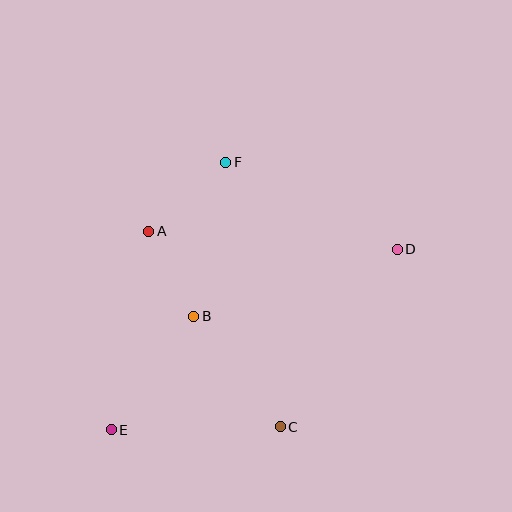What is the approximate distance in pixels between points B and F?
The distance between B and F is approximately 157 pixels.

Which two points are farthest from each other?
Points D and E are farthest from each other.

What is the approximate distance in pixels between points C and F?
The distance between C and F is approximately 270 pixels.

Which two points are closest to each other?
Points A and B are closest to each other.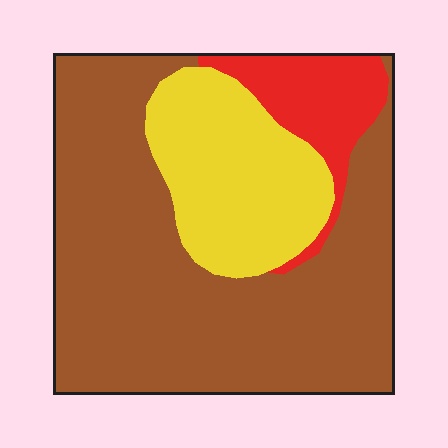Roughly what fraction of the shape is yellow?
Yellow takes up about one quarter (1/4) of the shape.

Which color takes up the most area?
Brown, at roughly 65%.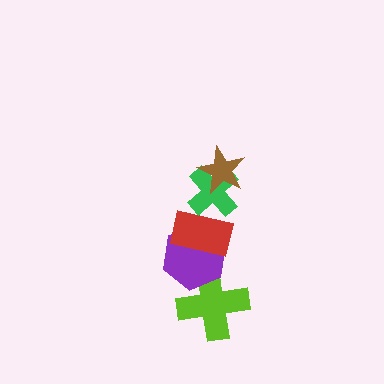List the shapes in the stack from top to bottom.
From top to bottom: the brown star, the green cross, the red rectangle, the purple hexagon, the lime cross.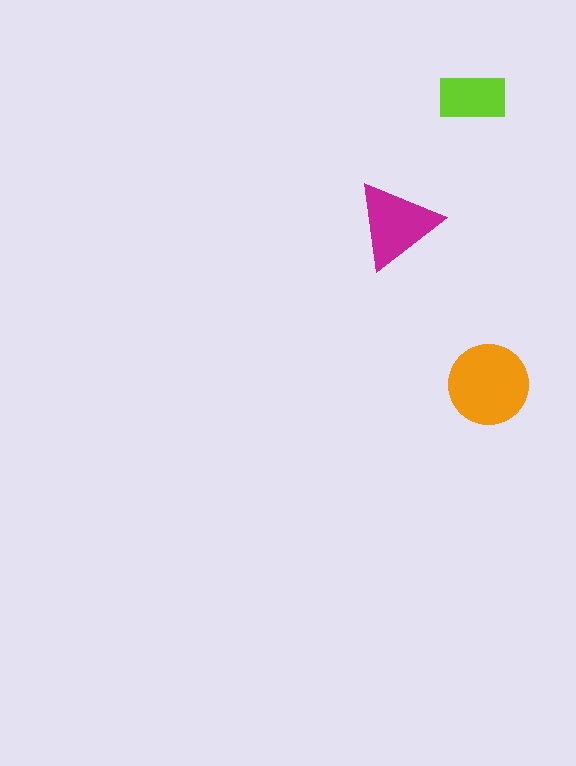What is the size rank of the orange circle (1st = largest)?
1st.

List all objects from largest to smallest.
The orange circle, the magenta triangle, the lime rectangle.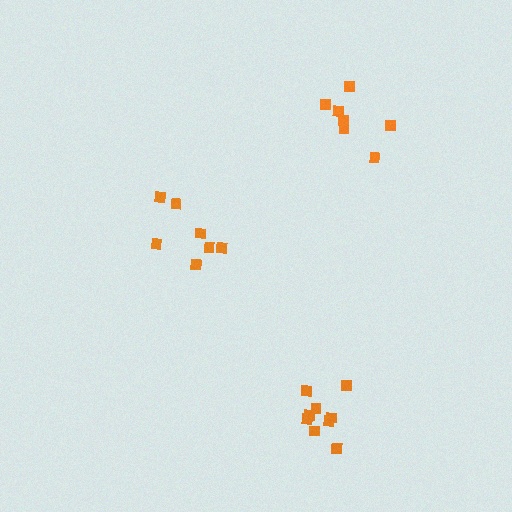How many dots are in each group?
Group 1: 9 dots, Group 2: 7 dots, Group 3: 7 dots (23 total).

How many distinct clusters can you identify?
There are 3 distinct clusters.